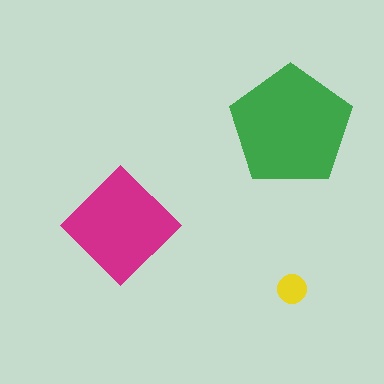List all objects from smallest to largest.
The yellow circle, the magenta diamond, the green pentagon.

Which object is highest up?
The green pentagon is topmost.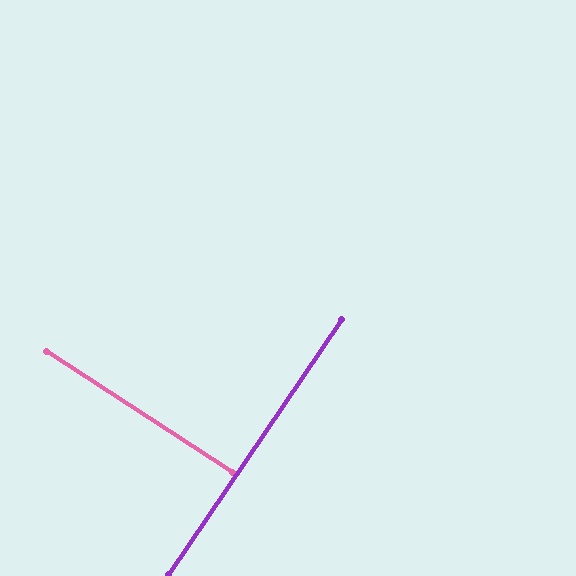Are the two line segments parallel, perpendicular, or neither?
Perpendicular — they meet at approximately 89°.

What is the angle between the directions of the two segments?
Approximately 89 degrees.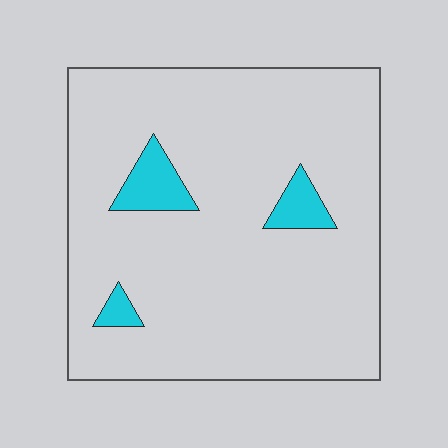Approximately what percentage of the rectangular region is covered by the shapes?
Approximately 10%.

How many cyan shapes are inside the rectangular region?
3.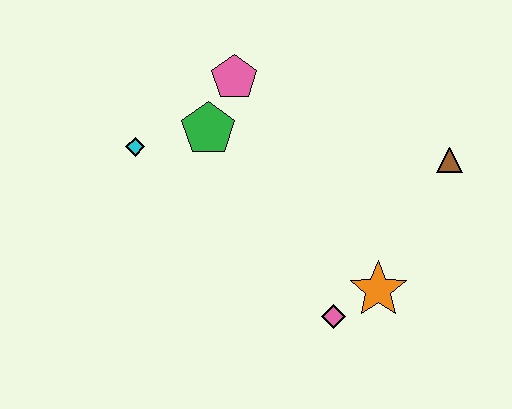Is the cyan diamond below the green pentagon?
Yes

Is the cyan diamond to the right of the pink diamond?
No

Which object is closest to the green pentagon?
The pink pentagon is closest to the green pentagon.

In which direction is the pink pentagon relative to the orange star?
The pink pentagon is above the orange star.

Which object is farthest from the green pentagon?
The brown triangle is farthest from the green pentagon.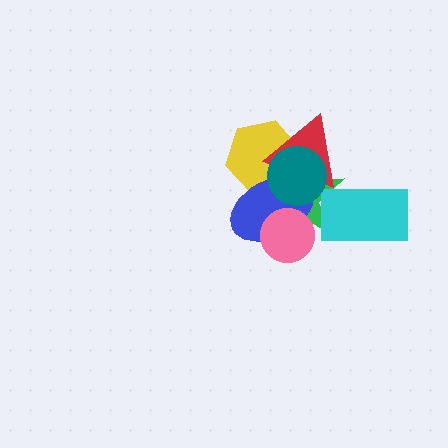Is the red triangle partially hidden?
Yes, it is partially covered by another shape.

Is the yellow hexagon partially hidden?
Yes, it is partially covered by another shape.